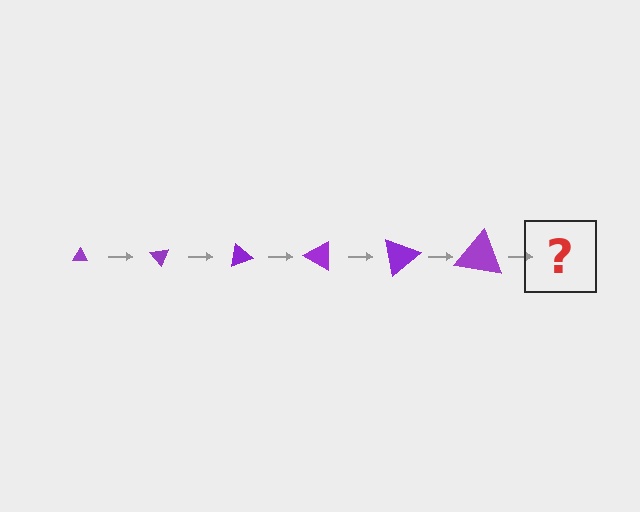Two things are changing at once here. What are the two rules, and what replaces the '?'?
The two rules are that the triangle grows larger each step and it rotates 50 degrees each step. The '?' should be a triangle, larger than the previous one and rotated 300 degrees from the start.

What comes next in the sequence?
The next element should be a triangle, larger than the previous one and rotated 300 degrees from the start.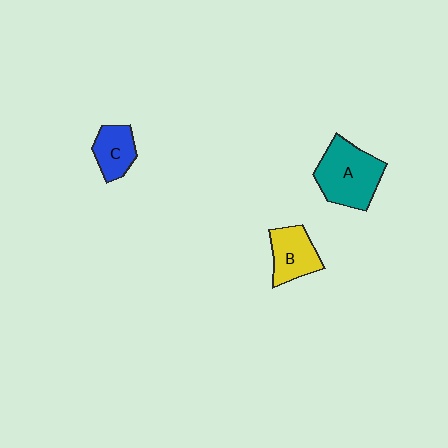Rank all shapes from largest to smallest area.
From largest to smallest: A (teal), B (yellow), C (blue).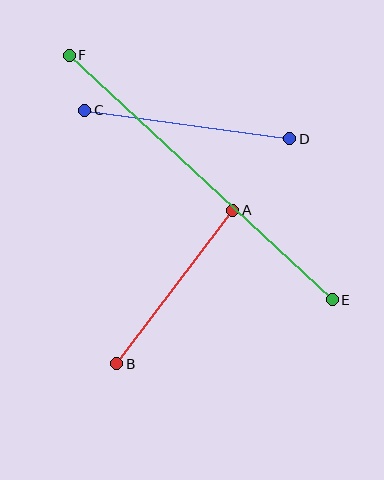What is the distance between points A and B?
The distance is approximately 192 pixels.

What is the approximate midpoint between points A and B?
The midpoint is at approximately (175, 287) pixels.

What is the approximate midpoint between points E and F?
The midpoint is at approximately (201, 178) pixels.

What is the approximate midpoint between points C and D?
The midpoint is at approximately (187, 124) pixels.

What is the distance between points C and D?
The distance is approximately 207 pixels.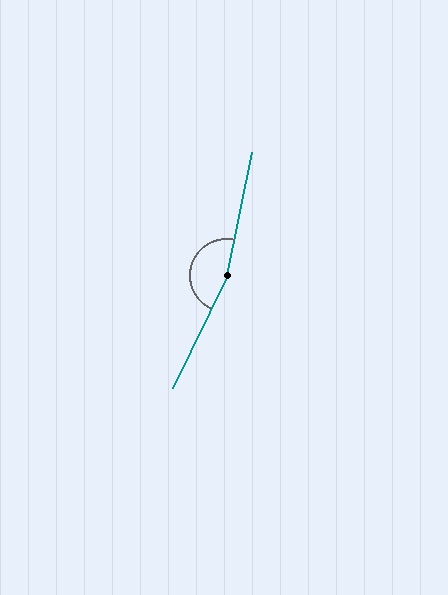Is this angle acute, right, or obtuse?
It is obtuse.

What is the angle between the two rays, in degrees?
Approximately 166 degrees.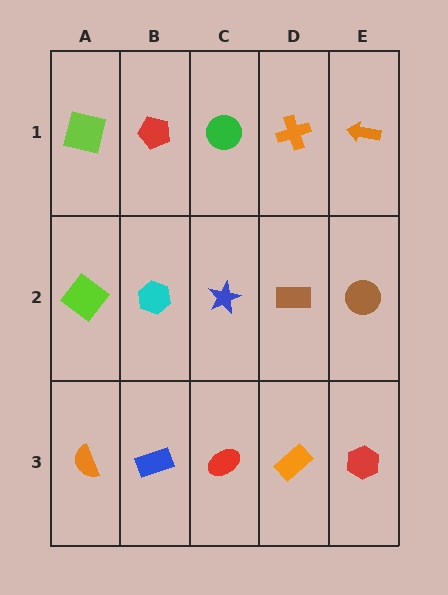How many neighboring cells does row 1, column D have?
3.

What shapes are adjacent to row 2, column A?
A lime square (row 1, column A), an orange semicircle (row 3, column A), a cyan hexagon (row 2, column B).